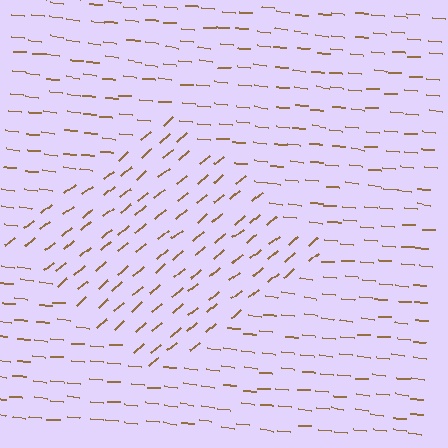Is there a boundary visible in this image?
Yes, there is a texture boundary formed by a change in line orientation.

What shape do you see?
I see a diamond.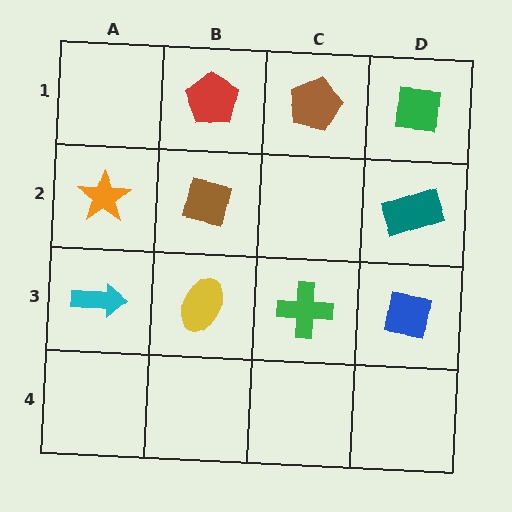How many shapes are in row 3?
4 shapes.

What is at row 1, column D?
A green square.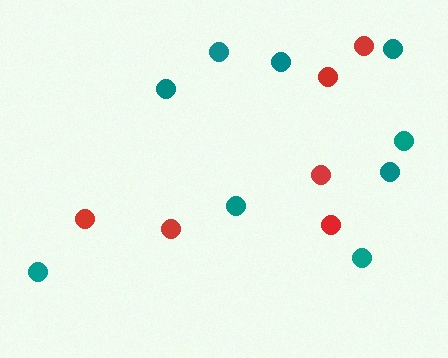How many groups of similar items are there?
There are 2 groups: one group of teal circles (9) and one group of red circles (6).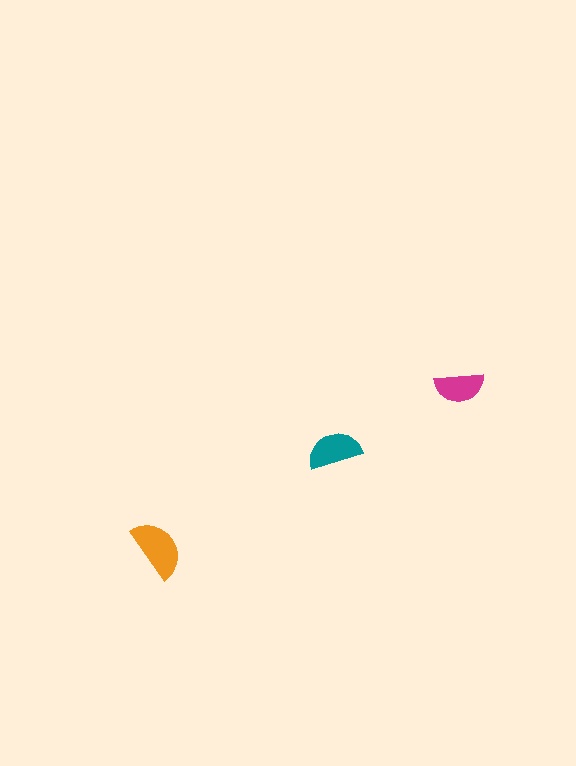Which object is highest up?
The magenta semicircle is topmost.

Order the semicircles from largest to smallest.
the orange one, the teal one, the magenta one.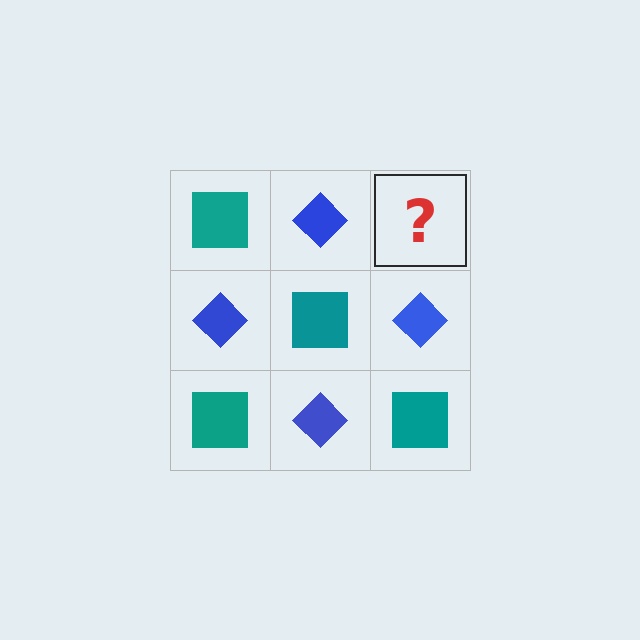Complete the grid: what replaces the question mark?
The question mark should be replaced with a teal square.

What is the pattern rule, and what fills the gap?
The rule is that it alternates teal square and blue diamond in a checkerboard pattern. The gap should be filled with a teal square.